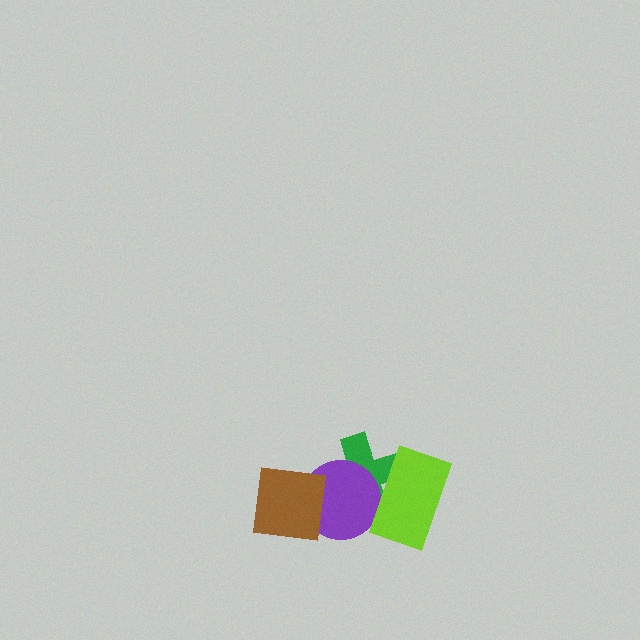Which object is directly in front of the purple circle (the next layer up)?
The brown square is directly in front of the purple circle.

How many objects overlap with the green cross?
2 objects overlap with the green cross.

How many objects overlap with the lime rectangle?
2 objects overlap with the lime rectangle.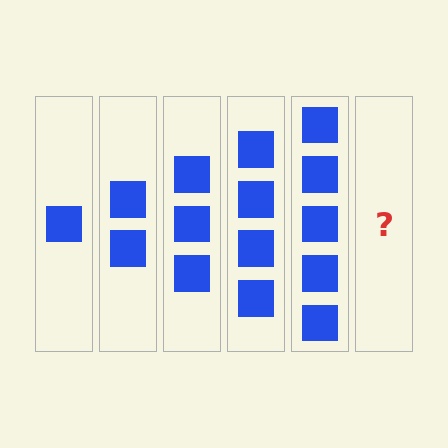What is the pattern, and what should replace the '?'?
The pattern is that each step adds one more square. The '?' should be 6 squares.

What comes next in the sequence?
The next element should be 6 squares.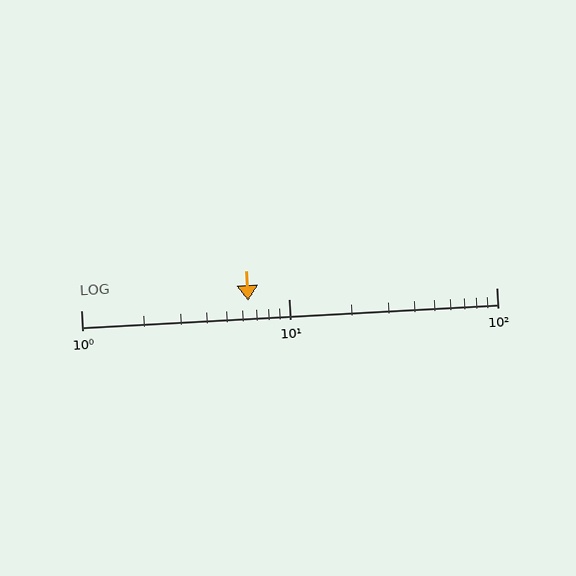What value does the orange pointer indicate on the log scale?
The pointer indicates approximately 6.4.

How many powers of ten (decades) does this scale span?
The scale spans 2 decades, from 1 to 100.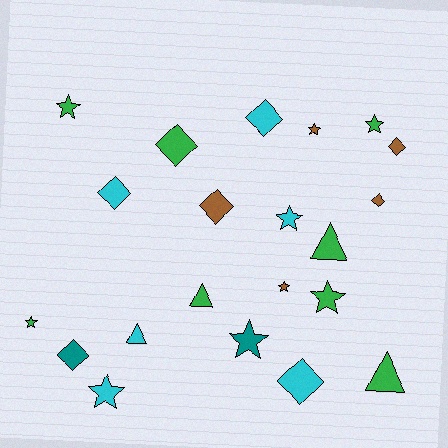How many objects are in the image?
There are 21 objects.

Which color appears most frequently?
Green, with 8 objects.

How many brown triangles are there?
There are no brown triangles.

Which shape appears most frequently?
Star, with 9 objects.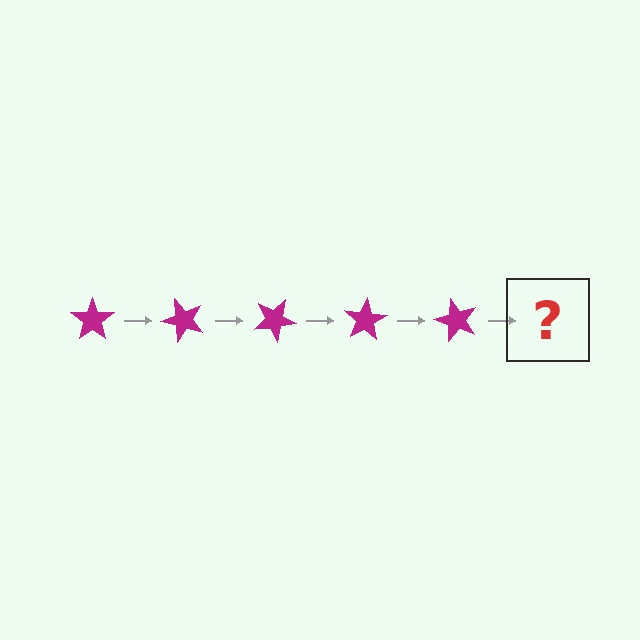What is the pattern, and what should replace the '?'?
The pattern is that the star rotates 50 degrees each step. The '?' should be a magenta star rotated 250 degrees.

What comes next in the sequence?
The next element should be a magenta star rotated 250 degrees.